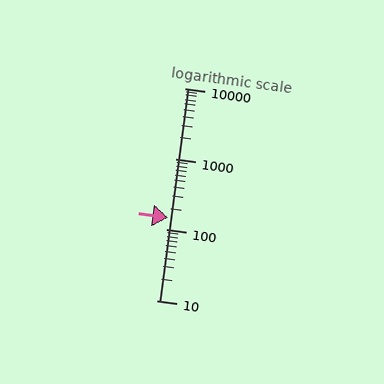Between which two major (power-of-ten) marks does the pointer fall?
The pointer is between 100 and 1000.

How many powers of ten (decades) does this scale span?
The scale spans 3 decades, from 10 to 10000.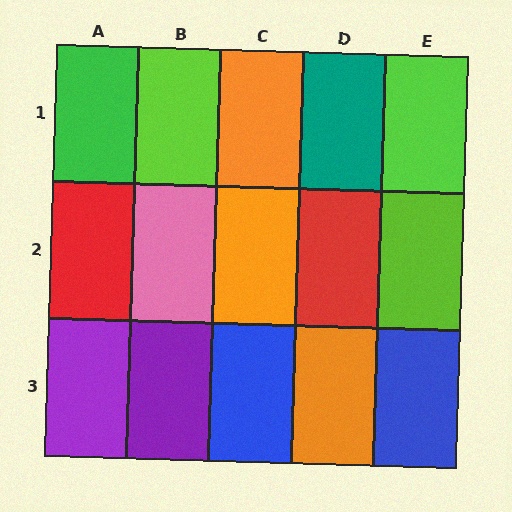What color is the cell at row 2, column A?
Red.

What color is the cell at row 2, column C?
Orange.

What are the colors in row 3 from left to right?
Purple, purple, blue, orange, blue.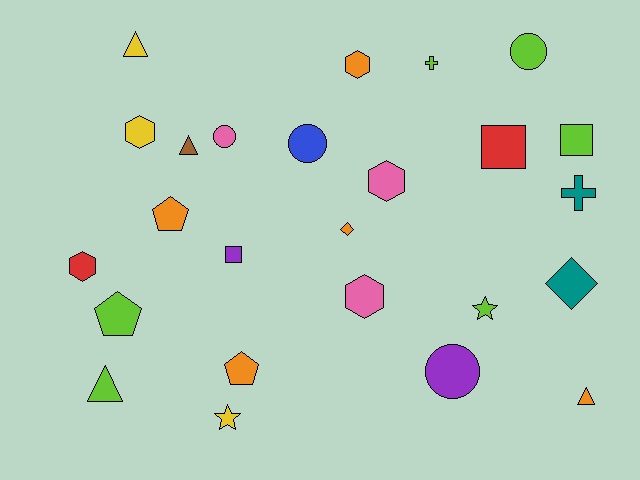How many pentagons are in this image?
There are 3 pentagons.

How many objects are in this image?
There are 25 objects.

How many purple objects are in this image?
There are 2 purple objects.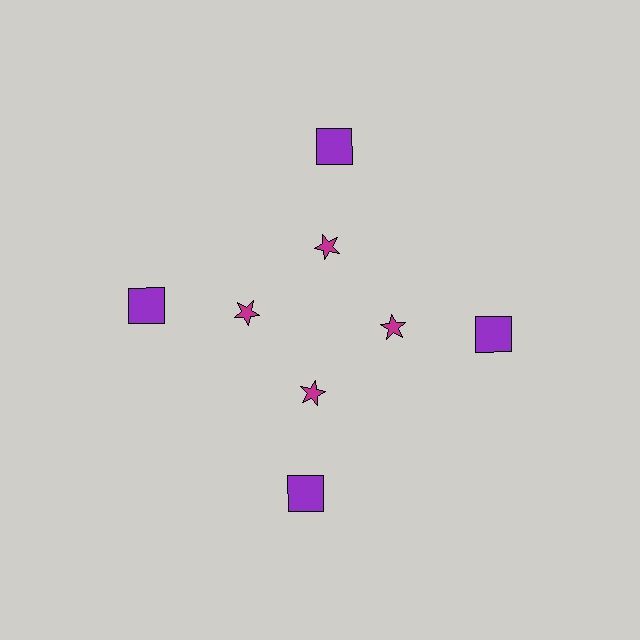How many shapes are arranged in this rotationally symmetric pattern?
There are 8 shapes, arranged in 4 groups of 2.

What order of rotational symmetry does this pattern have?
This pattern has 4-fold rotational symmetry.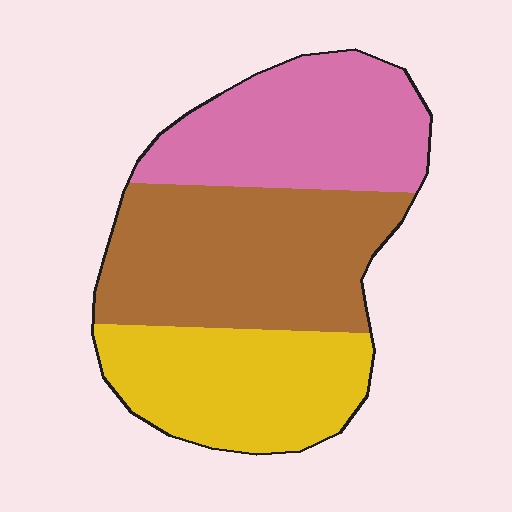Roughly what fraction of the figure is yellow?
Yellow takes up between a quarter and a half of the figure.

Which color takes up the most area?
Brown, at roughly 40%.